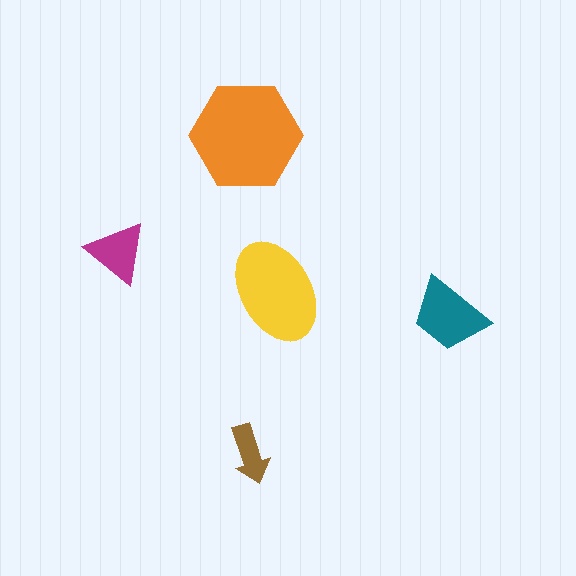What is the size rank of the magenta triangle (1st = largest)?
4th.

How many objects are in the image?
There are 5 objects in the image.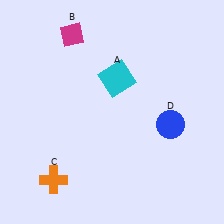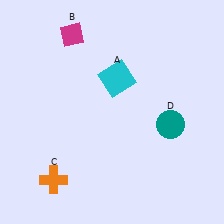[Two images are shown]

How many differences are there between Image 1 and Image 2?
There is 1 difference between the two images.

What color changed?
The circle (D) changed from blue in Image 1 to teal in Image 2.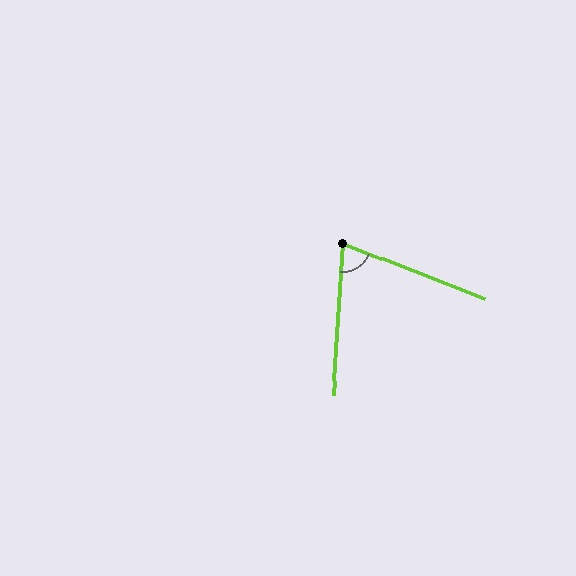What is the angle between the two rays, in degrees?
Approximately 72 degrees.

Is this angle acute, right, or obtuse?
It is acute.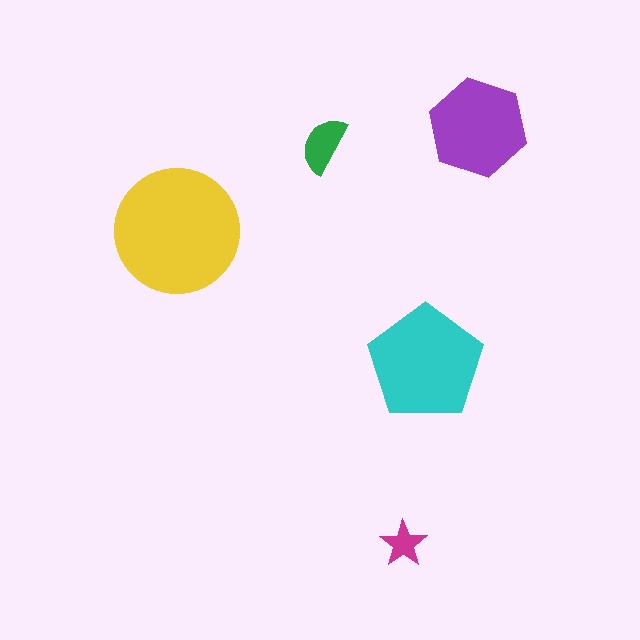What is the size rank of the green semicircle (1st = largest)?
4th.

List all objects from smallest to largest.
The magenta star, the green semicircle, the purple hexagon, the cyan pentagon, the yellow circle.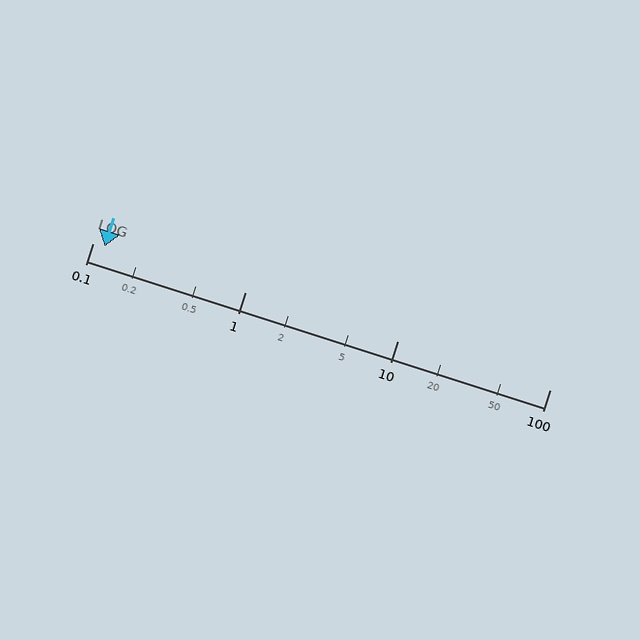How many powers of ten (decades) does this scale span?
The scale spans 3 decades, from 0.1 to 100.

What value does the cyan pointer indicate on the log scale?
The pointer indicates approximately 0.12.